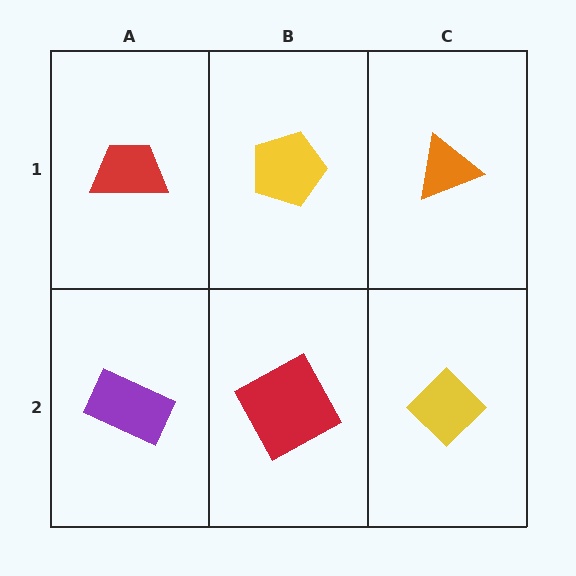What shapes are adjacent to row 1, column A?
A purple rectangle (row 2, column A), a yellow pentagon (row 1, column B).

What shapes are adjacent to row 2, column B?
A yellow pentagon (row 1, column B), a purple rectangle (row 2, column A), a yellow diamond (row 2, column C).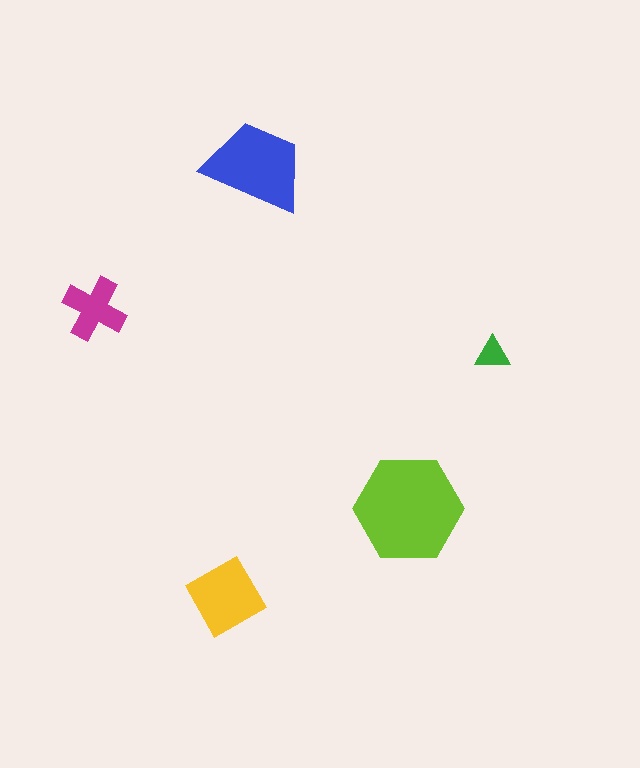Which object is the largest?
The lime hexagon.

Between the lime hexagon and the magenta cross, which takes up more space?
The lime hexagon.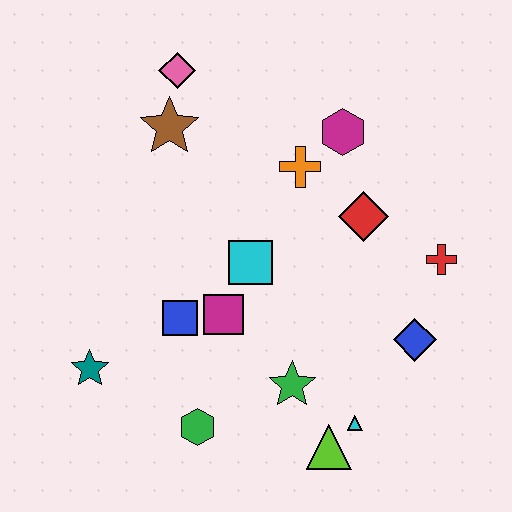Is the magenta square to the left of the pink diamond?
No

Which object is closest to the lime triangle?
The cyan triangle is closest to the lime triangle.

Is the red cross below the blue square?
No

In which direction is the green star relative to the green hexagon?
The green star is to the right of the green hexagon.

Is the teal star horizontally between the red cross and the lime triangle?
No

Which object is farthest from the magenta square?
The pink diamond is farthest from the magenta square.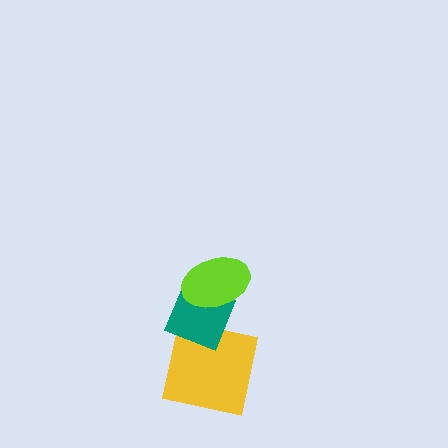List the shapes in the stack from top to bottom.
From top to bottom: the lime ellipse, the teal diamond, the yellow square.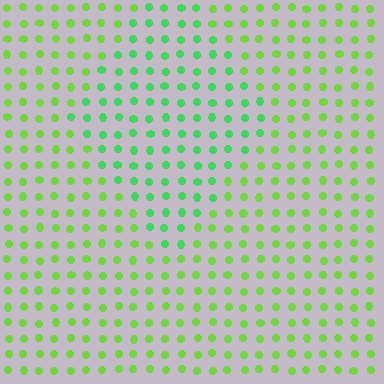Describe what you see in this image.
The image is filled with small lime elements in a uniform arrangement. A diamond-shaped region is visible where the elements are tinted to a slightly different hue, forming a subtle color boundary.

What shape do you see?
I see a diamond.